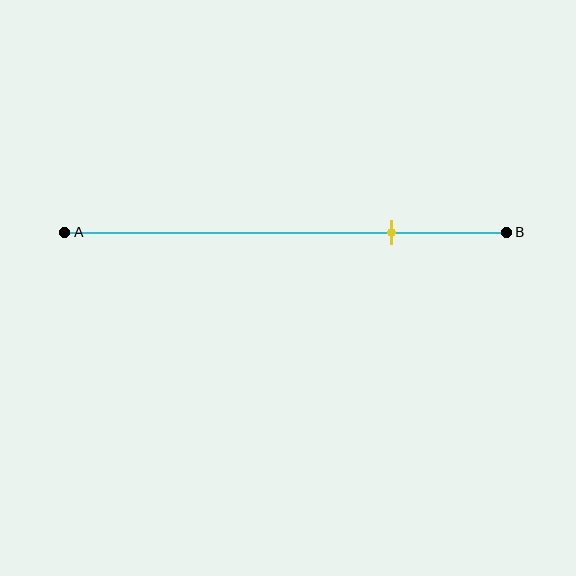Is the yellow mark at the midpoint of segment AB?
No, the mark is at about 75% from A, not at the 50% midpoint.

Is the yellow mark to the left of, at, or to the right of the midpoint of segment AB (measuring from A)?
The yellow mark is to the right of the midpoint of segment AB.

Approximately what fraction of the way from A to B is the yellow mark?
The yellow mark is approximately 75% of the way from A to B.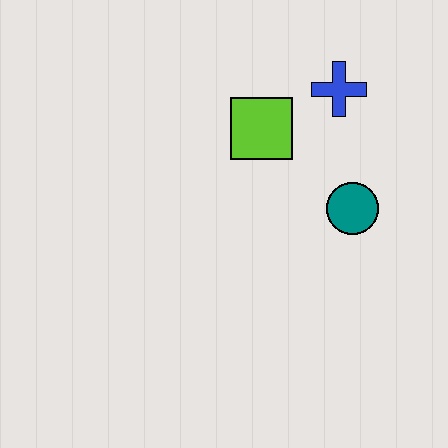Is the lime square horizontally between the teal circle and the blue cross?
No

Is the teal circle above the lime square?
No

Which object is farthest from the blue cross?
The teal circle is farthest from the blue cross.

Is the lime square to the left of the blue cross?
Yes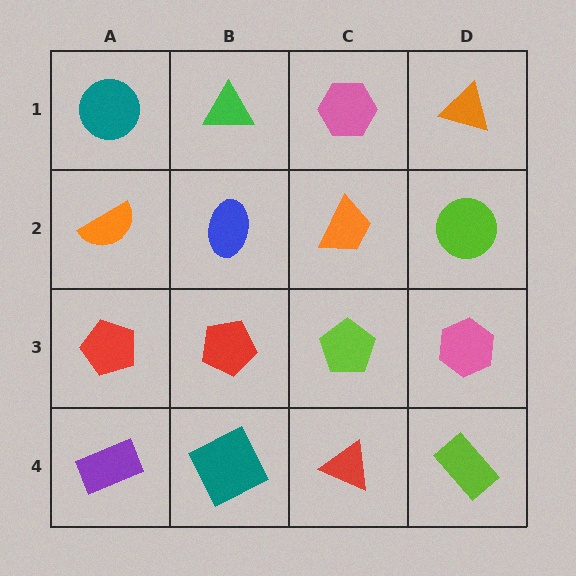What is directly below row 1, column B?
A blue ellipse.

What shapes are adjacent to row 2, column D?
An orange triangle (row 1, column D), a pink hexagon (row 3, column D), an orange trapezoid (row 2, column C).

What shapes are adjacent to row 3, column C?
An orange trapezoid (row 2, column C), a red triangle (row 4, column C), a red pentagon (row 3, column B), a pink hexagon (row 3, column D).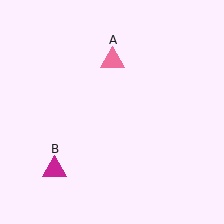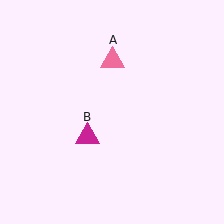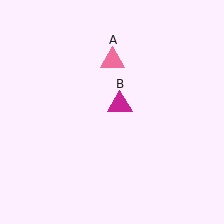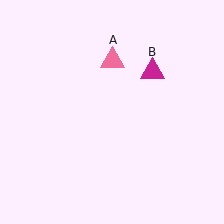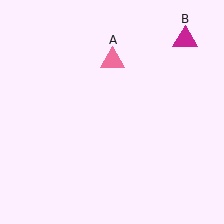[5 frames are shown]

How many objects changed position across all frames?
1 object changed position: magenta triangle (object B).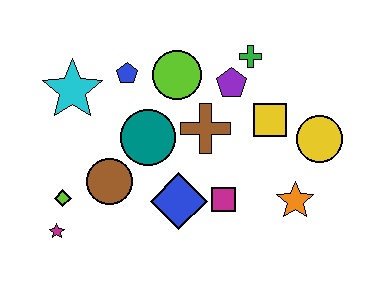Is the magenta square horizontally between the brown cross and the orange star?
Yes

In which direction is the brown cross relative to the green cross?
The brown cross is below the green cross.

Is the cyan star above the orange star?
Yes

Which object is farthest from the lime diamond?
The yellow circle is farthest from the lime diamond.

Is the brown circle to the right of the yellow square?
No